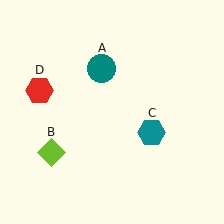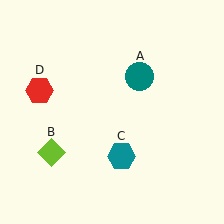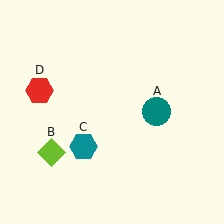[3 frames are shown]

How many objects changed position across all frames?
2 objects changed position: teal circle (object A), teal hexagon (object C).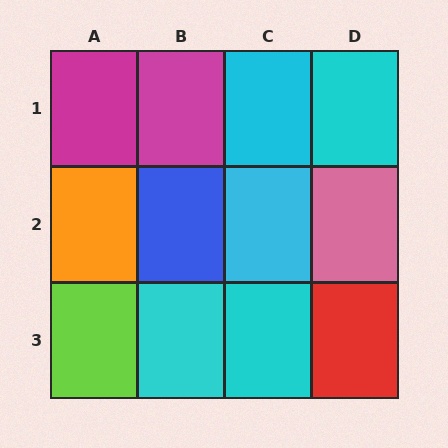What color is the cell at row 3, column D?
Red.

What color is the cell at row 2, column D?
Pink.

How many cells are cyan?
5 cells are cyan.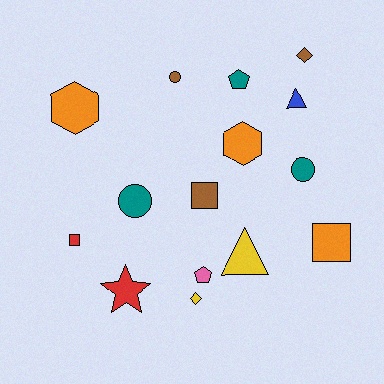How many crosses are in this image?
There are no crosses.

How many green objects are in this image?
There are no green objects.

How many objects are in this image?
There are 15 objects.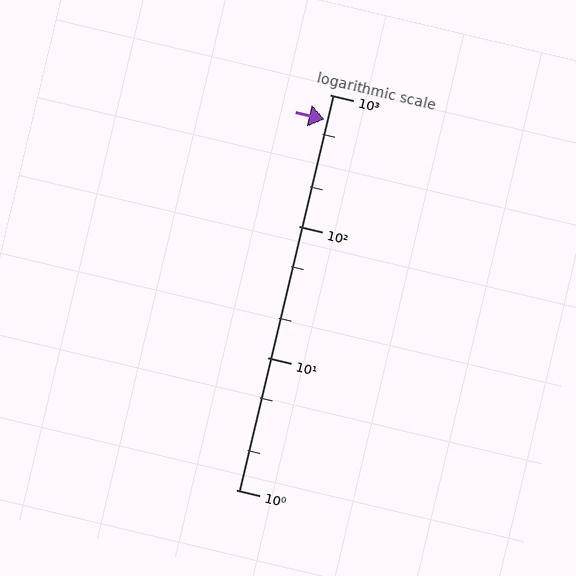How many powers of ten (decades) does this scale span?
The scale spans 3 decades, from 1 to 1000.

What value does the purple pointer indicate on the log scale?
The pointer indicates approximately 650.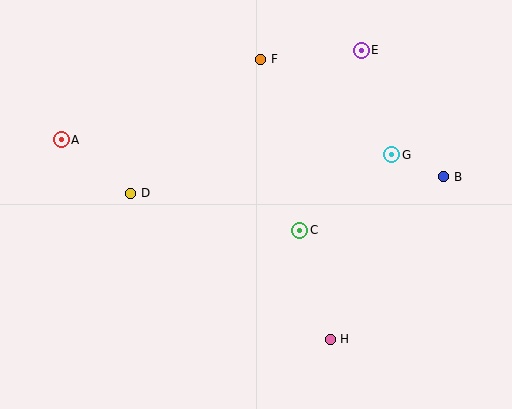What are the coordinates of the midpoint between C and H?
The midpoint between C and H is at (315, 285).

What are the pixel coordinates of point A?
Point A is at (61, 140).